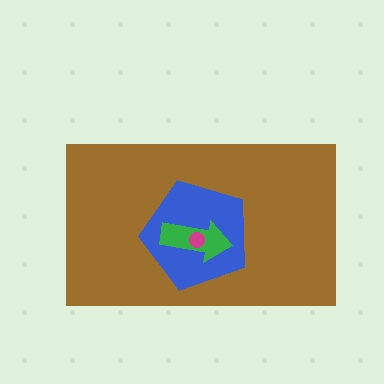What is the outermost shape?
The brown rectangle.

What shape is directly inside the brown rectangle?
The blue pentagon.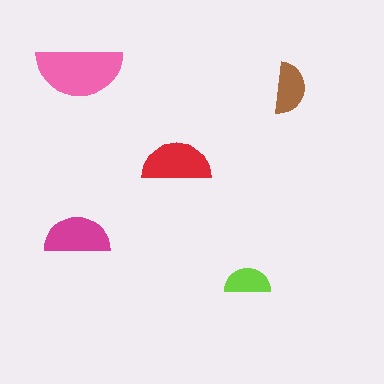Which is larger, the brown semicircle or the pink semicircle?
The pink one.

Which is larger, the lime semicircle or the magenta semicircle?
The magenta one.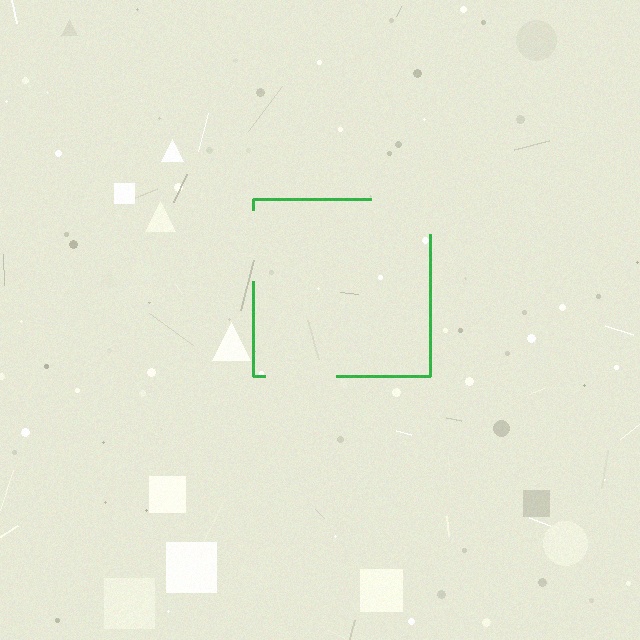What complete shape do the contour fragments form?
The contour fragments form a square.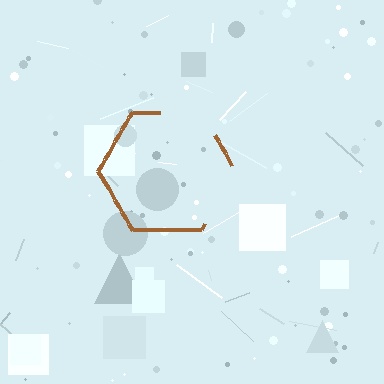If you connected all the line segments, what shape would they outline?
They would outline a hexagon.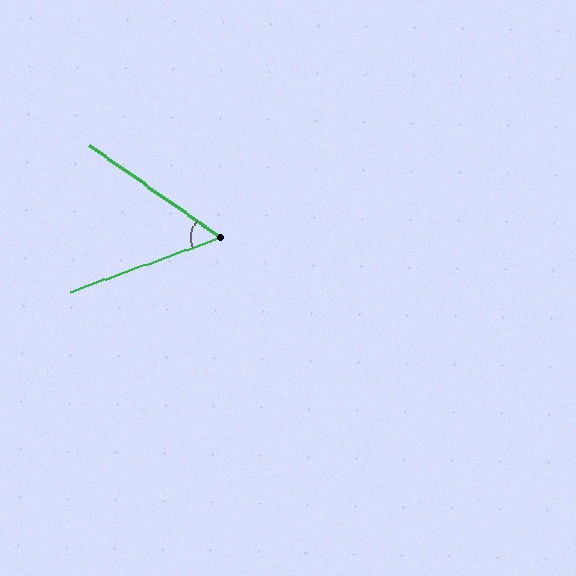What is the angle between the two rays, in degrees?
Approximately 55 degrees.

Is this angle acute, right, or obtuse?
It is acute.